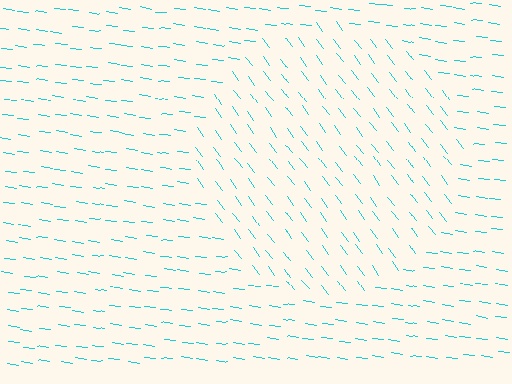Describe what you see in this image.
The image is filled with small cyan line segments. A circle region in the image has lines oriented differently from the surrounding lines, creating a visible texture boundary.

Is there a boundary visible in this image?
Yes, there is a texture boundary formed by a change in line orientation.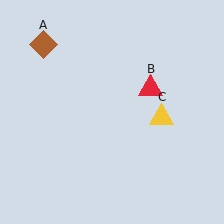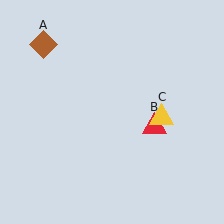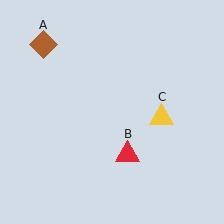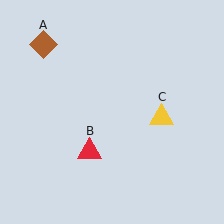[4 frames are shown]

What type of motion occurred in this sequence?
The red triangle (object B) rotated clockwise around the center of the scene.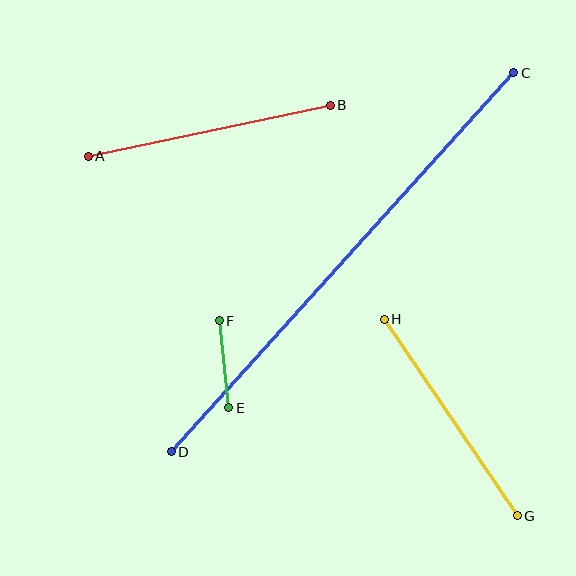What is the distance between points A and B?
The distance is approximately 247 pixels.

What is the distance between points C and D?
The distance is approximately 511 pixels.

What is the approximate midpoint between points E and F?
The midpoint is at approximately (224, 364) pixels.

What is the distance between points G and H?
The distance is approximately 237 pixels.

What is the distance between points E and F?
The distance is approximately 88 pixels.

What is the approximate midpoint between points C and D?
The midpoint is at approximately (343, 262) pixels.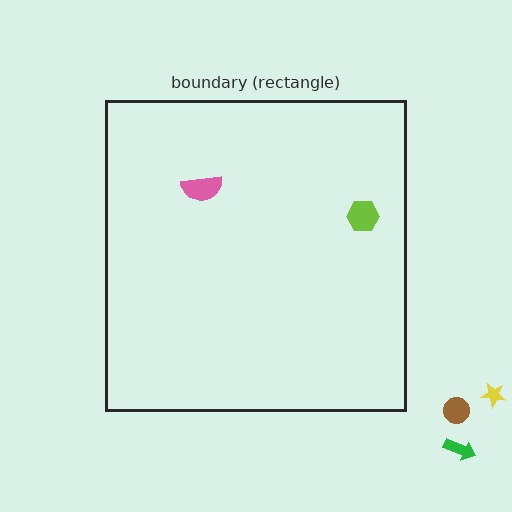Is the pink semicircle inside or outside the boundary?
Inside.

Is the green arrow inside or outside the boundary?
Outside.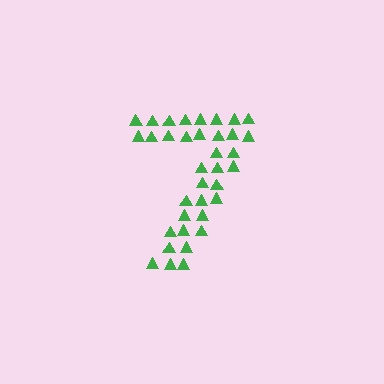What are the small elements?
The small elements are triangles.